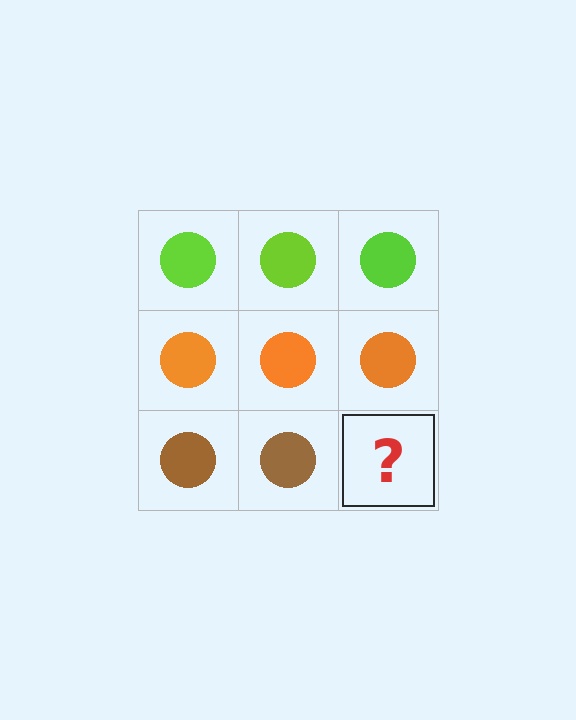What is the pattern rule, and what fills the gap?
The rule is that each row has a consistent color. The gap should be filled with a brown circle.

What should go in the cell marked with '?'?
The missing cell should contain a brown circle.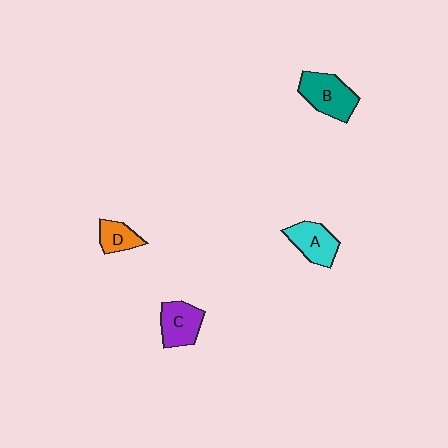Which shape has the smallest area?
Shape D (orange).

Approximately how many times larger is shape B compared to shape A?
Approximately 1.2 times.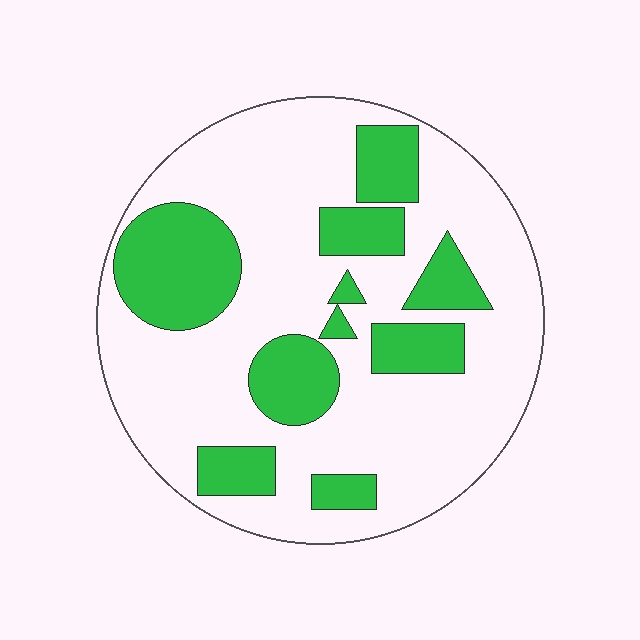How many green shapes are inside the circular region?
10.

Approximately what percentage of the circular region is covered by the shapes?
Approximately 30%.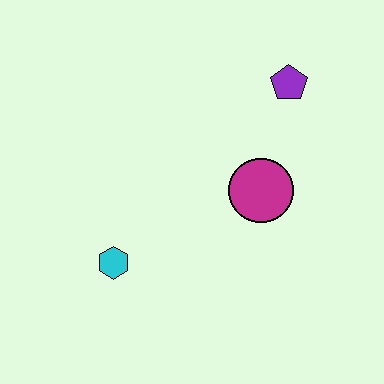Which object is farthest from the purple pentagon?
The cyan hexagon is farthest from the purple pentagon.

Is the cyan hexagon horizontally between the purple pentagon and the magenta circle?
No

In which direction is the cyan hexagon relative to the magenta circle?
The cyan hexagon is to the left of the magenta circle.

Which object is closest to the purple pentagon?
The magenta circle is closest to the purple pentagon.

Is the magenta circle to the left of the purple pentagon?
Yes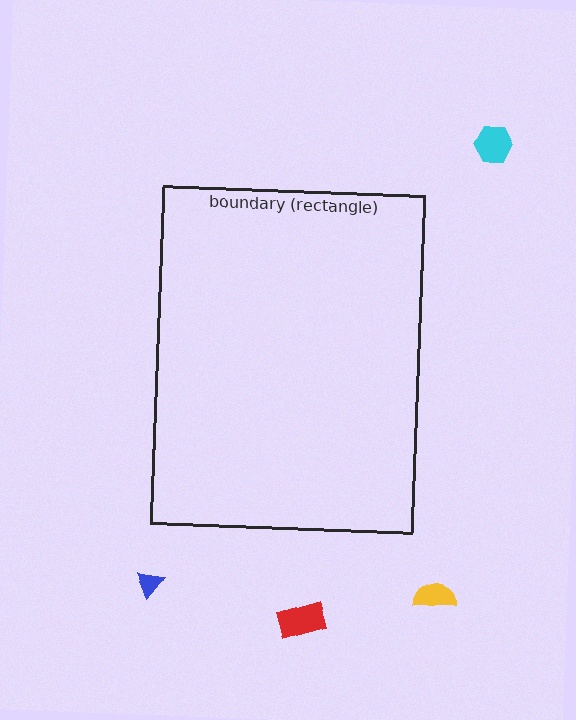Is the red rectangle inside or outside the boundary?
Outside.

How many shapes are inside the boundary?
0 inside, 4 outside.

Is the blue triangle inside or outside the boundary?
Outside.